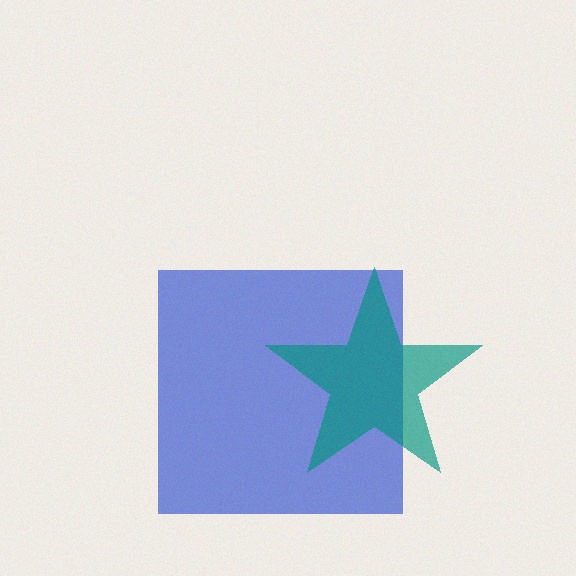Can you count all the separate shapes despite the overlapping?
Yes, there are 2 separate shapes.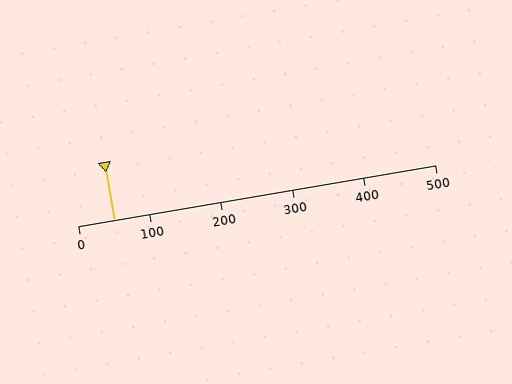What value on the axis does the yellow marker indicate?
The marker indicates approximately 50.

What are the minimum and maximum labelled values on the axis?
The axis runs from 0 to 500.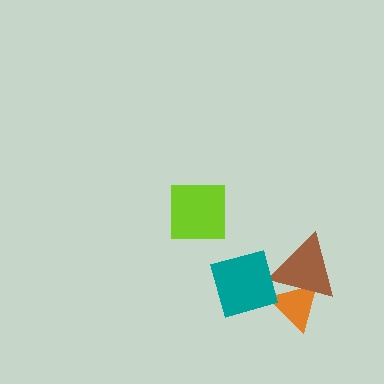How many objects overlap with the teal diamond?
2 objects overlap with the teal diamond.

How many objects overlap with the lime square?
0 objects overlap with the lime square.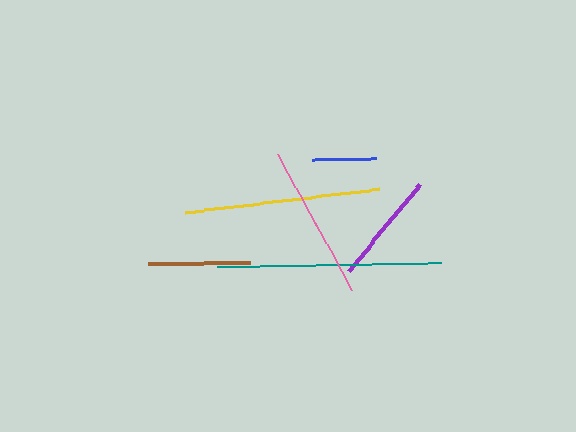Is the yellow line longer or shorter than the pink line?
The yellow line is longer than the pink line.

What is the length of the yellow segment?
The yellow segment is approximately 195 pixels long.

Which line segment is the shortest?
The blue line is the shortest at approximately 64 pixels.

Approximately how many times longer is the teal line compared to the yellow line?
The teal line is approximately 1.2 times the length of the yellow line.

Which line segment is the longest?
The teal line is the longest at approximately 224 pixels.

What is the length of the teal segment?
The teal segment is approximately 224 pixels long.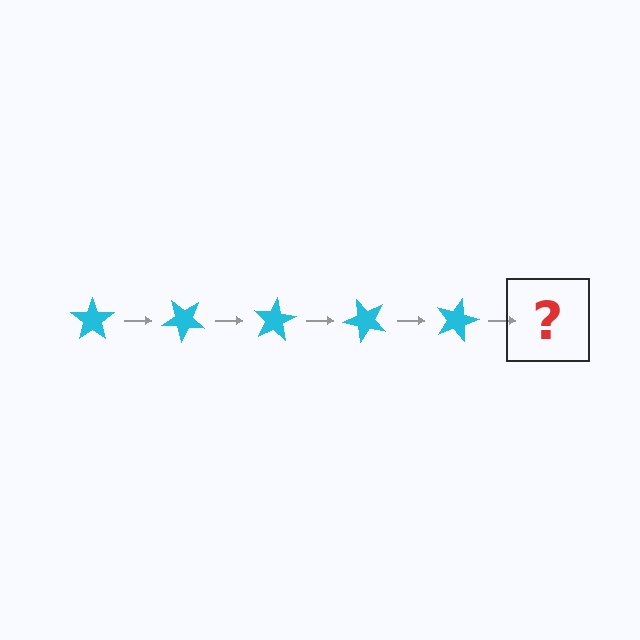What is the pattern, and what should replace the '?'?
The pattern is that the star rotates 40 degrees each step. The '?' should be a cyan star rotated 200 degrees.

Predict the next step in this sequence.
The next step is a cyan star rotated 200 degrees.